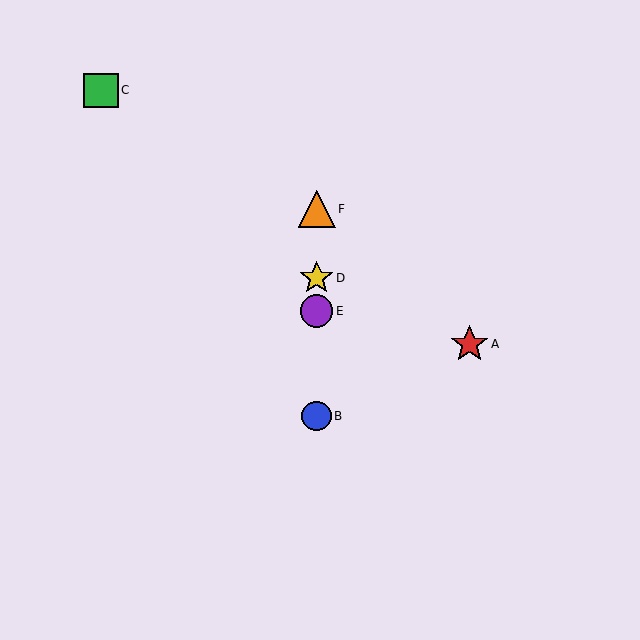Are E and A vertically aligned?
No, E is at x≈317 and A is at x≈469.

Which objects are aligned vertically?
Objects B, D, E, F are aligned vertically.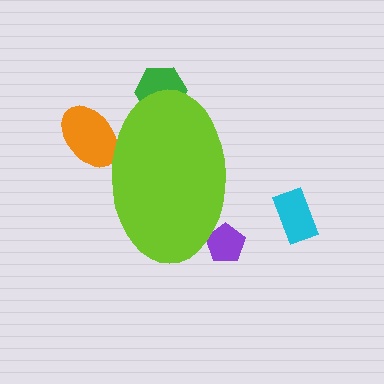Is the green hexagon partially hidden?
Yes, the green hexagon is partially hidden behind the lime ellipse.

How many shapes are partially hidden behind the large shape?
3 shapes are partially hidden.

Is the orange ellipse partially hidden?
Yes, the orange ellipse is partially hidden behind the lime ellipse.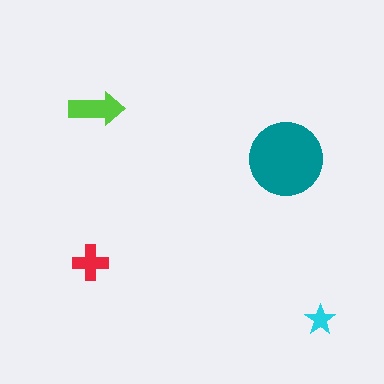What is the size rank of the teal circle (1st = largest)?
1st.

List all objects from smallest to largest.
The cyan star, the red cross, the lime arrow, the teal circle.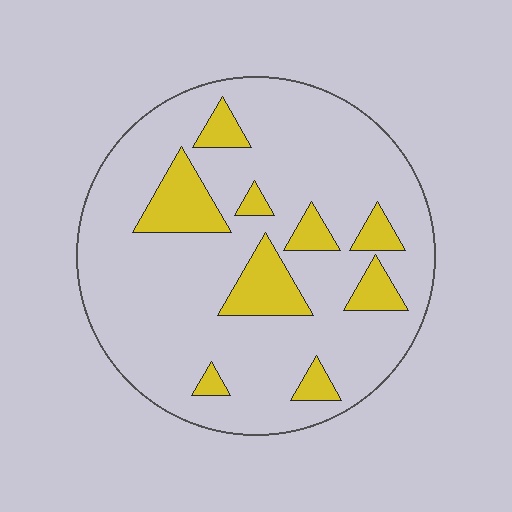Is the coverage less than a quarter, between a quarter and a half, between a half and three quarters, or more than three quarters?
Less than a quarter.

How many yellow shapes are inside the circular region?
9.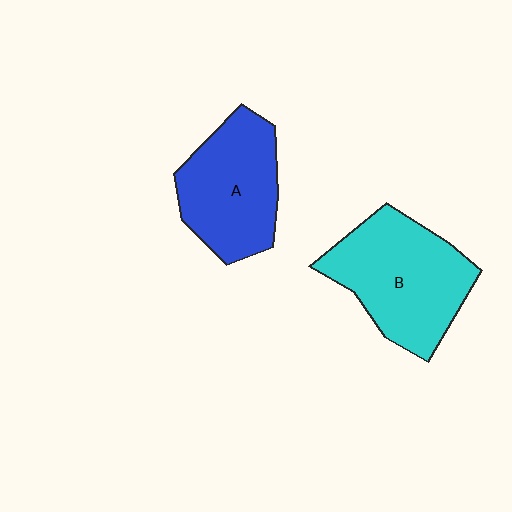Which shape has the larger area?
Shape B (cyan).